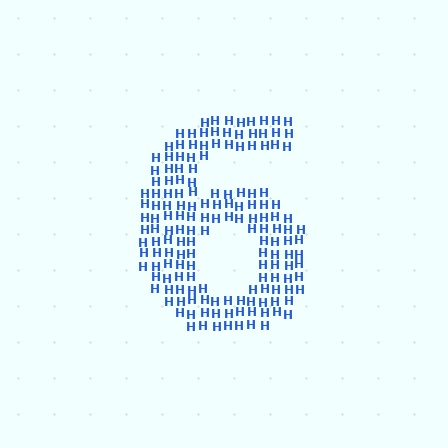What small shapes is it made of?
It is made of small letter H's.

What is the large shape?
The large shape is the digit 6.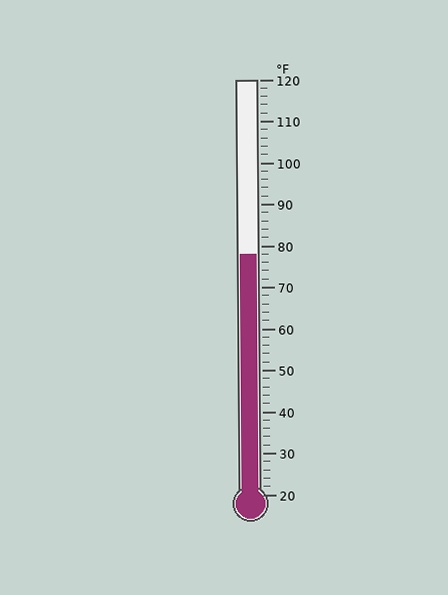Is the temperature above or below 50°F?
The temperature is above 50°F.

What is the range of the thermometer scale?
The thermometer scale ranges from 20°F to 120°F.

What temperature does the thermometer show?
The thermometer shows approximately 78°F.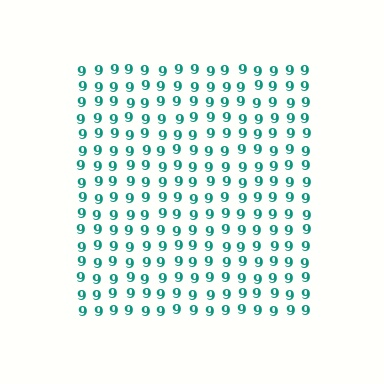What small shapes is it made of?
It is made of small digit 9's.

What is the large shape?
The large shape is a square.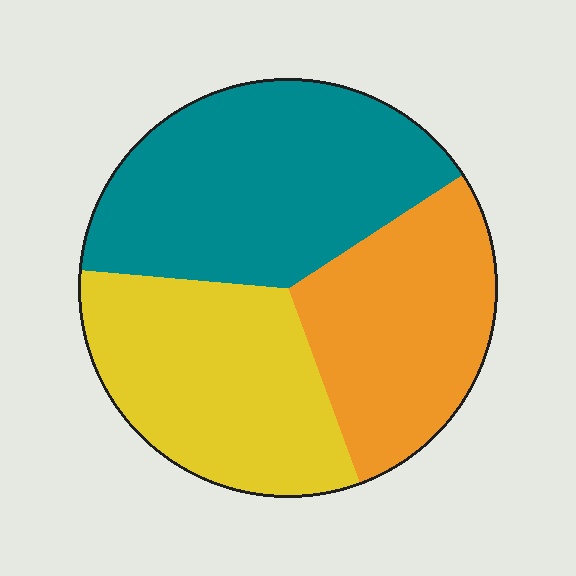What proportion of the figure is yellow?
Yellow takes up about one third (1/3) of the figure.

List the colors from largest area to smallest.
From largest to smallest: teal, yellow, orange.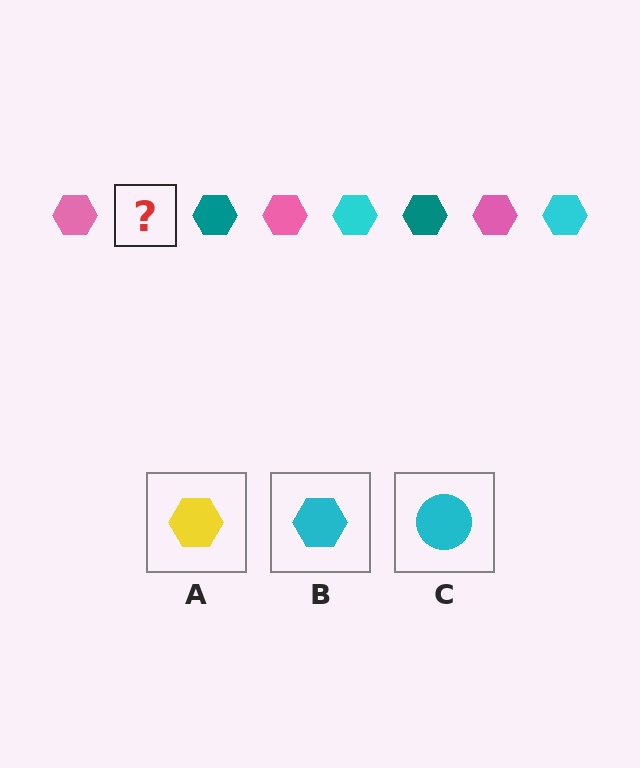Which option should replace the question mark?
Option B.